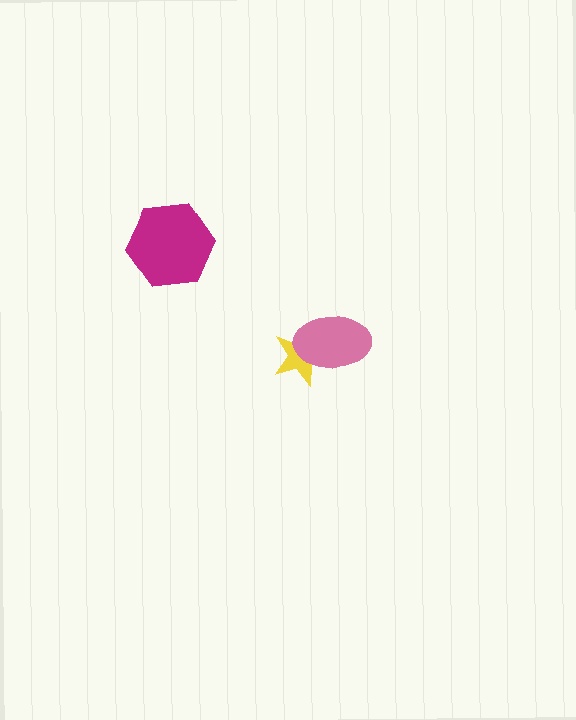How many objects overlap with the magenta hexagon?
0 objects overlap with the magenta hexagon.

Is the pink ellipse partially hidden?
No, no other shape covers it.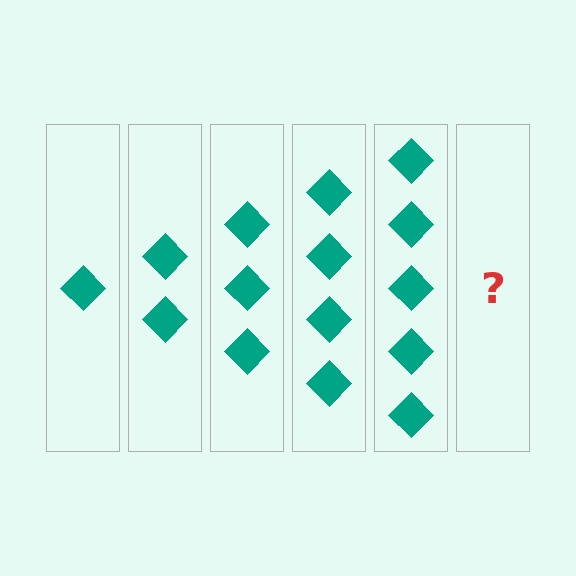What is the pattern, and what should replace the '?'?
The pattern is that each step adds one more diamond. The '?' should be 6 diamonds.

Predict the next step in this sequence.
The next step is 6 diamonds.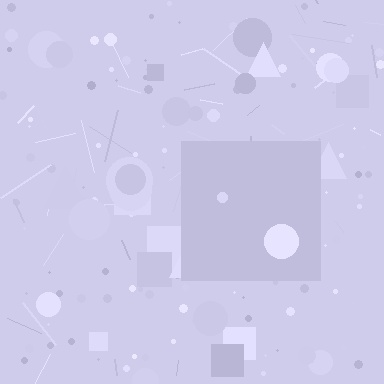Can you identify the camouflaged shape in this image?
The camouflaged shape is a square.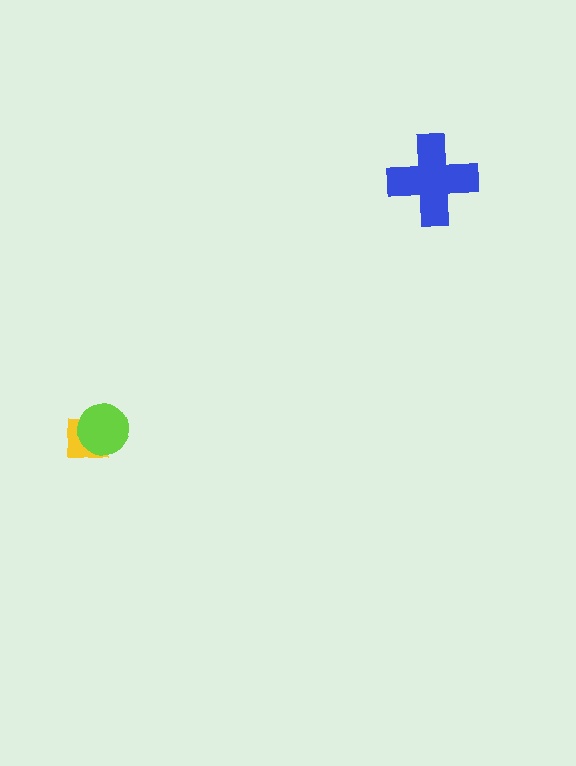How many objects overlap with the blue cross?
0 objects overlap with the blue cross.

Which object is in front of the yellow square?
The lime circle is in front of the yellow square.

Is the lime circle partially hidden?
No, no other shape covers it.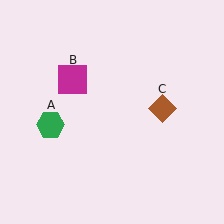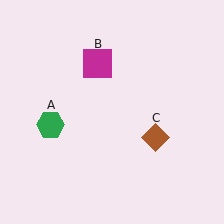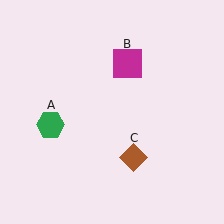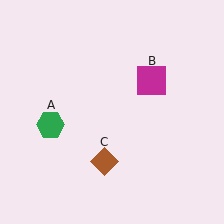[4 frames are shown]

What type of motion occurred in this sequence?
The magenta square (object B), brown diamond (object C) rotated clockwise around the center of the scene.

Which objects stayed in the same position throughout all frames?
Green hexagon (object A) remained stationary.